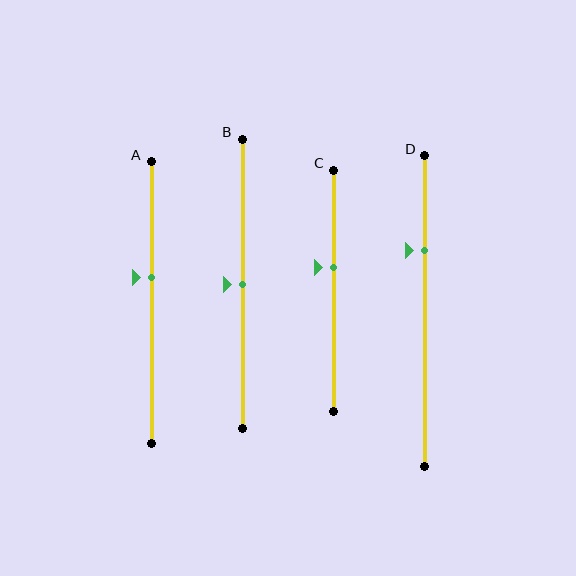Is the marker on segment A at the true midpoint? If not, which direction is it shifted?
No, the marker on segment A is shifted upward by about 9% of the segment length.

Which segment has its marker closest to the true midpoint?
Segment B has its marker closest to the true midpoint.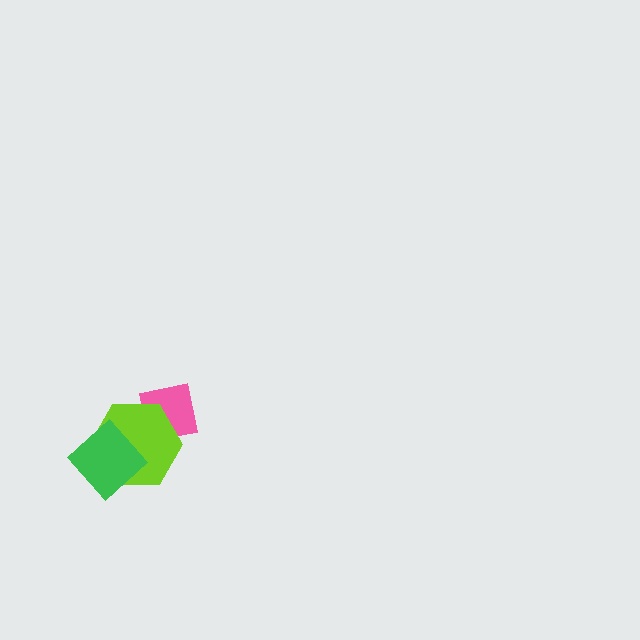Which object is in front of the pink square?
The lime hexagon is in front of the pink square.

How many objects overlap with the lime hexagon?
2 objects overlap with the lime hexagon.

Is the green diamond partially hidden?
No, no other shape covers it.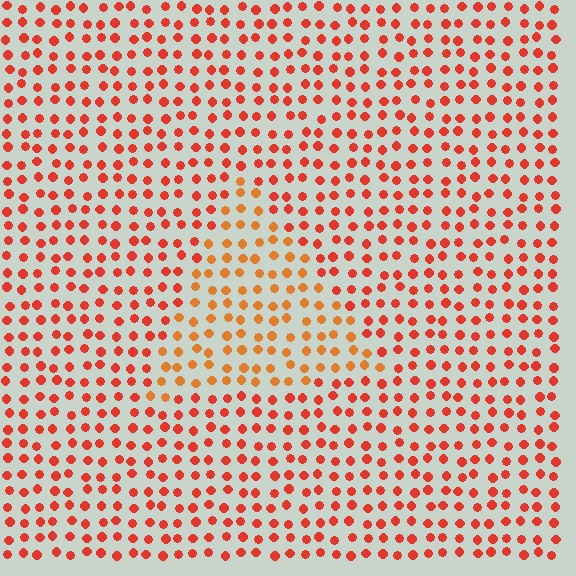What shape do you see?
I see a triangle.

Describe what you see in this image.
The image is filled with small red elements in a uniform arrangement. A triangle-shaped region is visible where the elements are tinted to a slightly different hue, forming a subtle color boundary.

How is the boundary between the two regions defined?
The boundary is defined purely by a slight shift in hue (about 24 degrees). Spacing, size, and orientation are identical on both sides.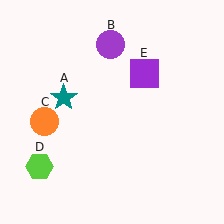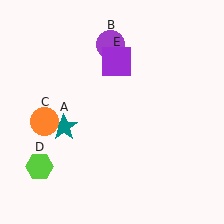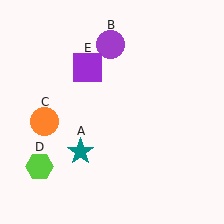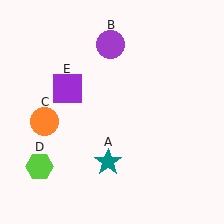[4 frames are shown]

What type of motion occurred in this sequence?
The teal star (object A), purple square (object E) rotated counterclockwise around the center of the scene.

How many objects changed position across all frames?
2 objects changed position: teal star (object A), purple square (object E).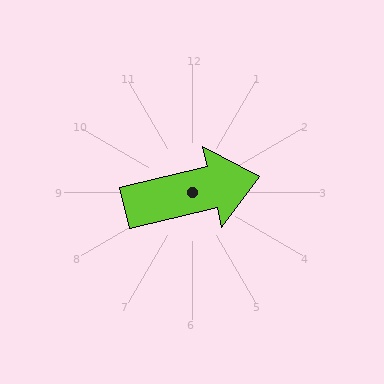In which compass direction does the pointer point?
East.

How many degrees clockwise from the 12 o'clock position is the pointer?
Approximately 77 degrees.